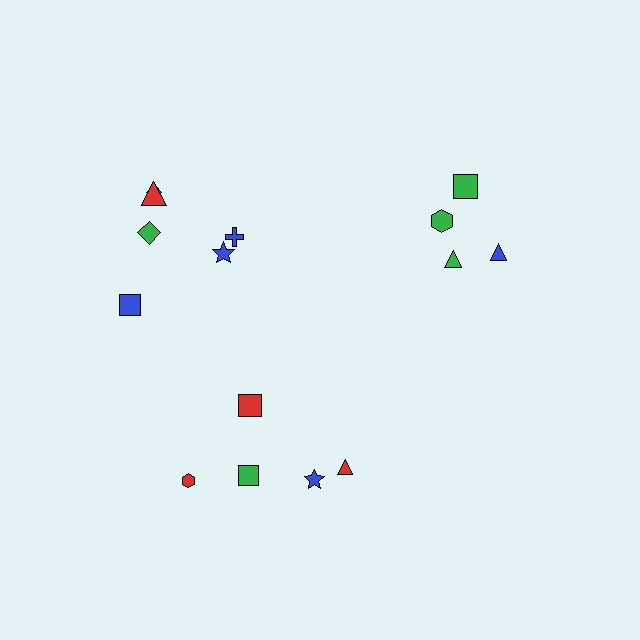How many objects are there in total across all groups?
There are 15 objects.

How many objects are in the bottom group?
There are 5 objects.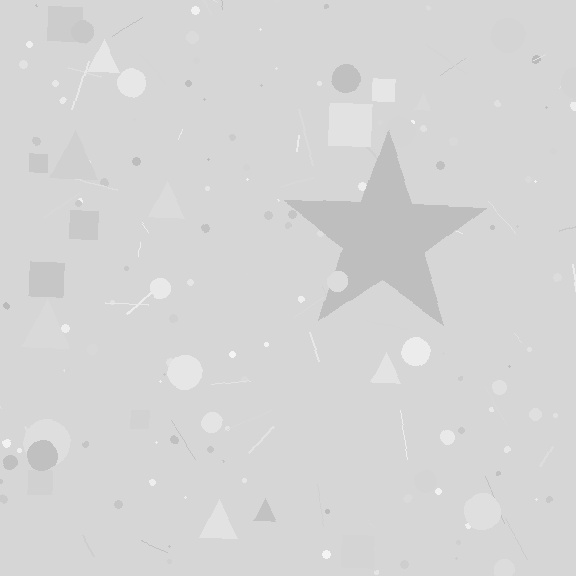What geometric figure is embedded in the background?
A star is embedded in the background.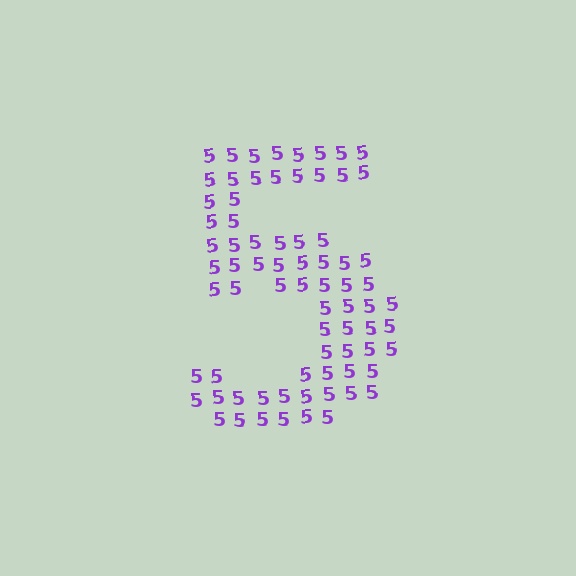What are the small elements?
The small elements are digit 5's.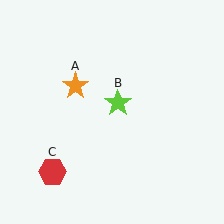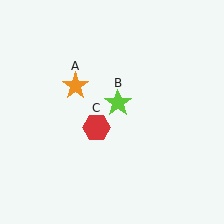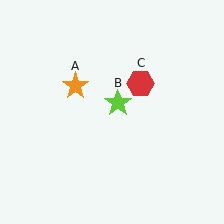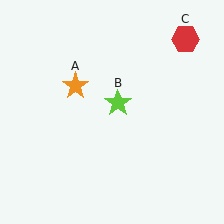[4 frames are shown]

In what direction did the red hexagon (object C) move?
The red hexagon (object C) moved up and to the right.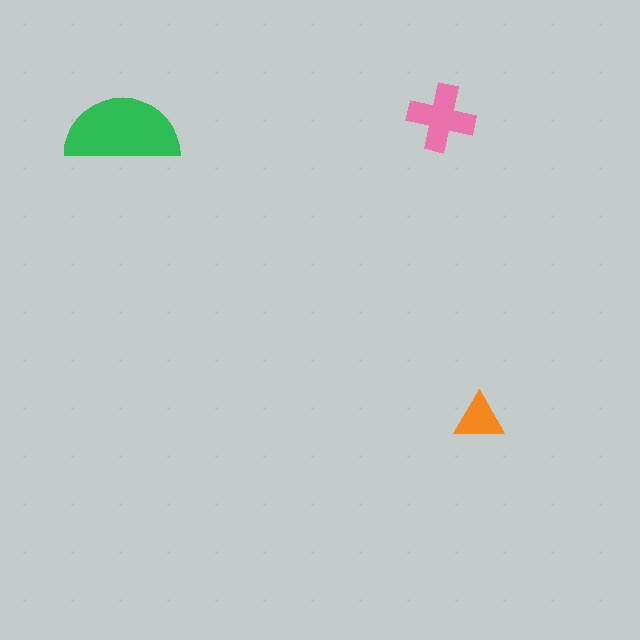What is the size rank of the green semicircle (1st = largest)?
1st.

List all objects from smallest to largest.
The orange triangle, the pink cross, the green semicircle.